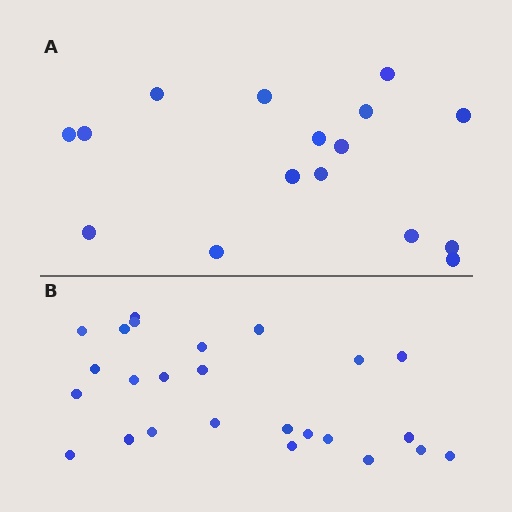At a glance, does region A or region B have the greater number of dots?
Region B (the bottom region) has more dots.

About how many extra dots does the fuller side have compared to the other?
Region B has roughly 8 or so more dots than region A.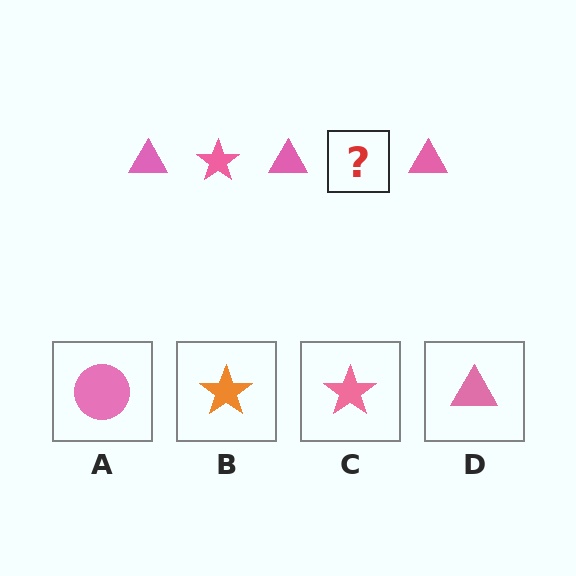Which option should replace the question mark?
Option C.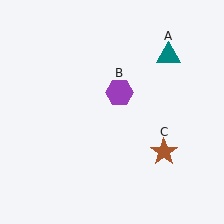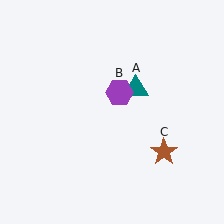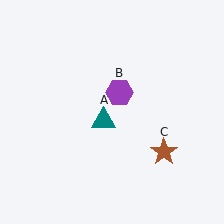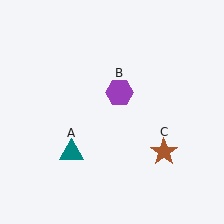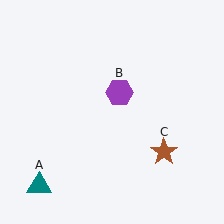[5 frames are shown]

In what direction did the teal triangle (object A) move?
The teal triangle (object A) moved down and to the left.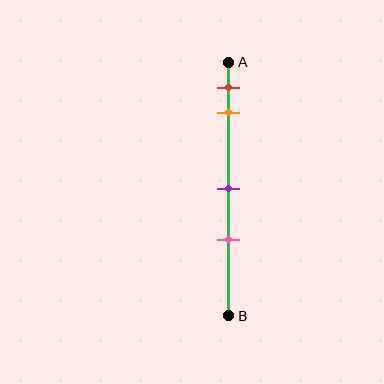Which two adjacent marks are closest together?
The red and orange marks are the closest adjacent pair.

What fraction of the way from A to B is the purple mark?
The purple mark is approximately 50% (0.5) of the way from A to B.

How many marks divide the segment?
There are 4 marks dividing the segment.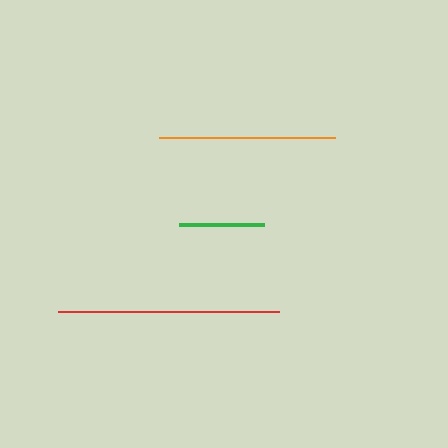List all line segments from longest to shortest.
From longest to shortest: red, orange, green.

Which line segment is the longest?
The red line is the longest at approximately 221 pixels.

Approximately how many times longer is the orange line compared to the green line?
The orange line is approximately 2.1 times the length of the green line.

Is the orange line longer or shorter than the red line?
The red line is longer than the orange line.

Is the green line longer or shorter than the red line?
The red line is longer than the green line.